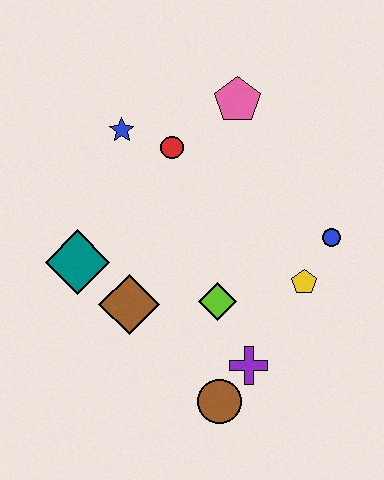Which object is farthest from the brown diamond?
The pink pentagon is farthest from the brown diamond.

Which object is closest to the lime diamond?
The purple cross is closest to the lime diamond.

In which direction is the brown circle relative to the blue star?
The brown circle is below the blue star.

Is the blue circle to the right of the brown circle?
Yes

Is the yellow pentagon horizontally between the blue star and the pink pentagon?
No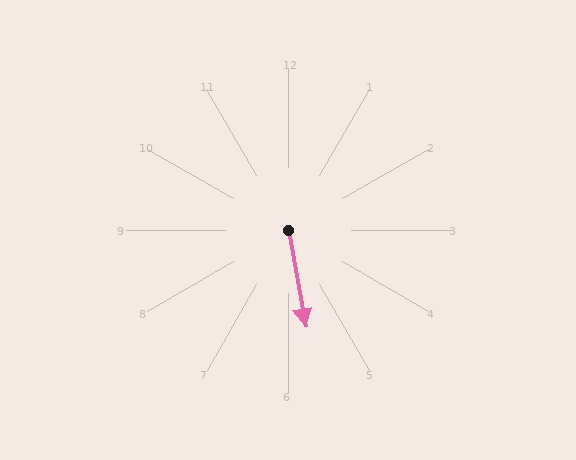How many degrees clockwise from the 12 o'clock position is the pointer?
Approximately 170 degrees.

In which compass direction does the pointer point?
South.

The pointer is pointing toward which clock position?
Roughly 6 o'clock.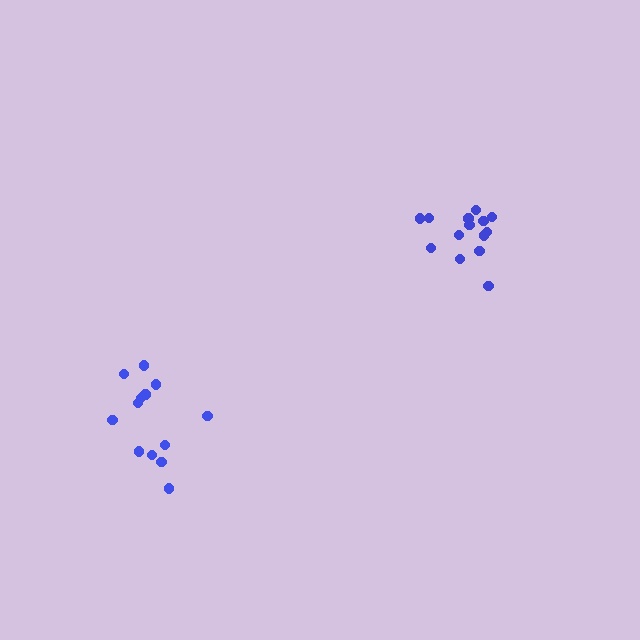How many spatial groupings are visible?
There are 2 spatial groupings.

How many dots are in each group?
Group 1: 14 dots, Group 2: 13 dots (27 total).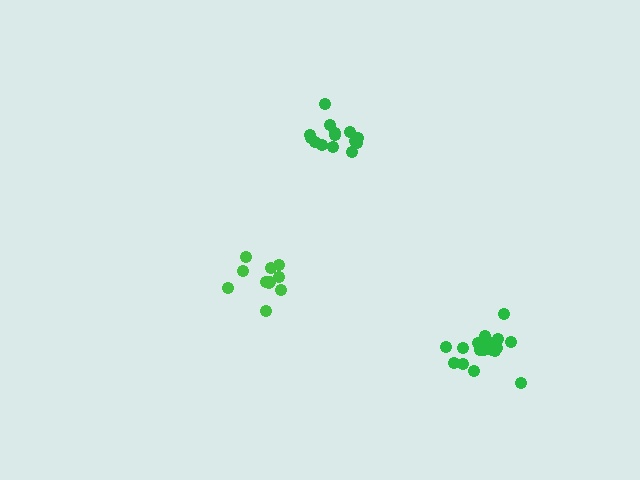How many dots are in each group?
Group 1: 17 dots, Group 2: 14 dots, Group 3: 11 dots (42 total).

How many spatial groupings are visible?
There are 3 spatial groupings.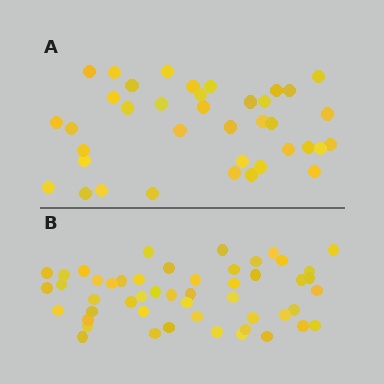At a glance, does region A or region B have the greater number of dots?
Region B (the bottom region) has more dots.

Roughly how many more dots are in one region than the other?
Region B has roughly 12 or so more dots than region A.